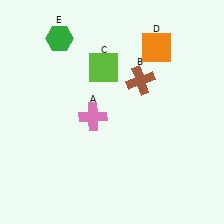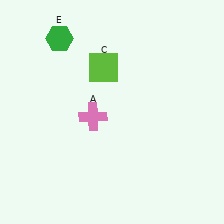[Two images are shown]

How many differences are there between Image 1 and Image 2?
There are 2 differences between the two images.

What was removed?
The orange square (D), the brown cross (B) were removed in Image 2.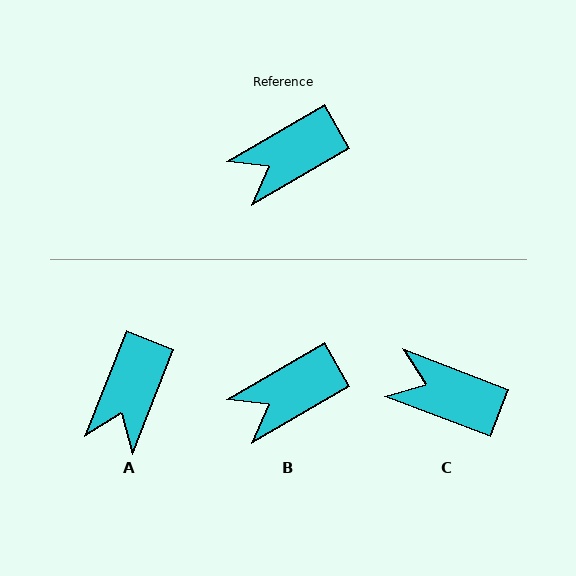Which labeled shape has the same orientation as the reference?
B.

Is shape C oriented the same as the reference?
No, it is off by about 51 degrees.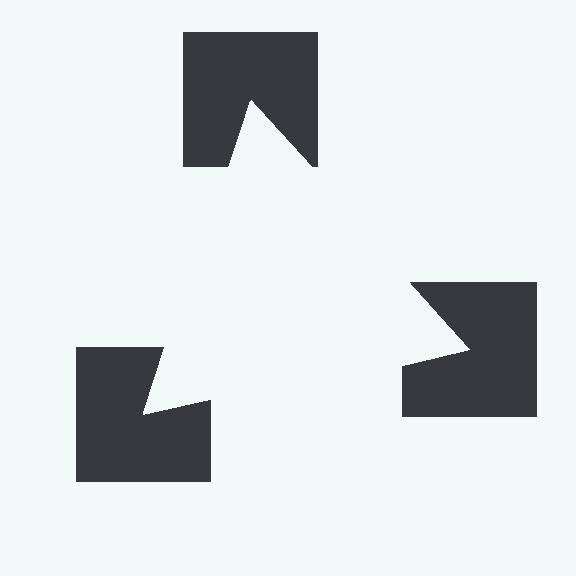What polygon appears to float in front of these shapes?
An illusory triangle — its edges are inferred from the aligned wedge cuts in the notched squares, not physically drawn.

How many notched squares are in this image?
There are 3 — one at each vertex of the illusory triangle.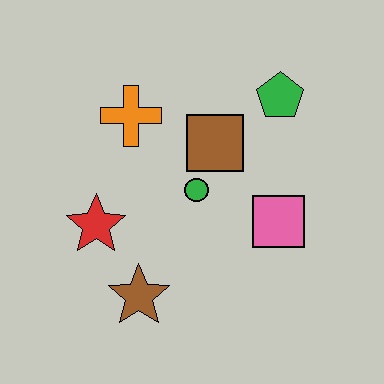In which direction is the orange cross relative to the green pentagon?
The orange cross is to the left of the green pentagon.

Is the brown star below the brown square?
Yes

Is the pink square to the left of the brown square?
No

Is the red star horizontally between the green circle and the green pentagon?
No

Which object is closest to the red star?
The brown star is closest to the red star.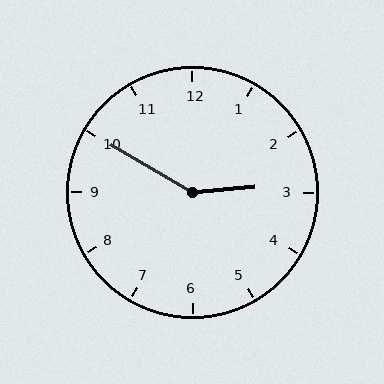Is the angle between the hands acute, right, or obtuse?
It is obtuse.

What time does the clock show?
2:50.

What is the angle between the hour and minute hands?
Approximately 145 degrees.